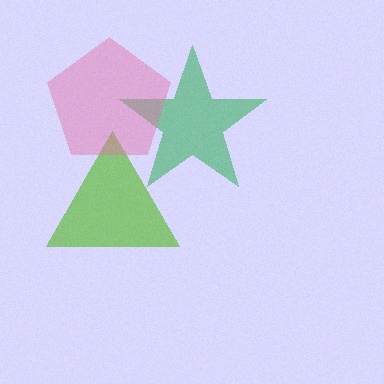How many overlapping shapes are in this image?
There are 3 overlapping shapes in the image.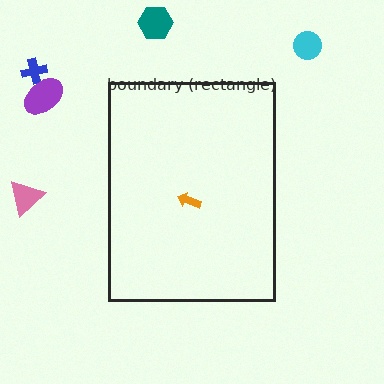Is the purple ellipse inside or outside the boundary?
Outside.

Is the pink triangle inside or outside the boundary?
Outside.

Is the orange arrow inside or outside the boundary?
Inside.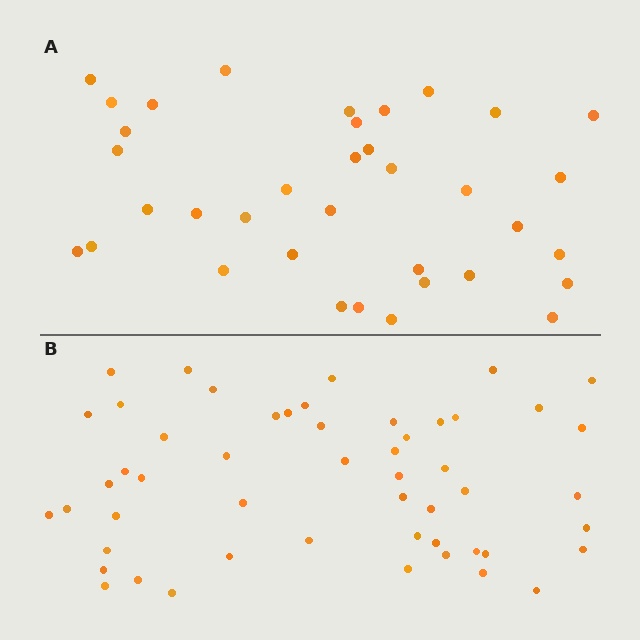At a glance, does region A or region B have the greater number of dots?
Region B (the bottom region) has more dots.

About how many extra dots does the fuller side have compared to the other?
Region B has approximately 15 more dots than region A.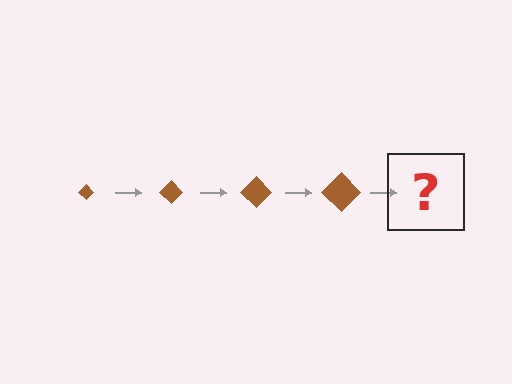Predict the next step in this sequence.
The next step is a brown diamond, larger than the previous one.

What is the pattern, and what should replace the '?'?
The pattern is that the diamond gets progressively larger each step. The '?' should be a brown diamond, larger than the previous one.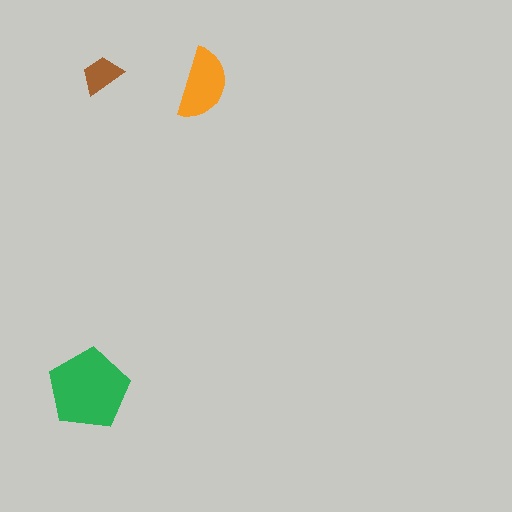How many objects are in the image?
There are 3 objects in the image.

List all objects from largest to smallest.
The green pentagon, the orange semicircle, the brown trapezoid.